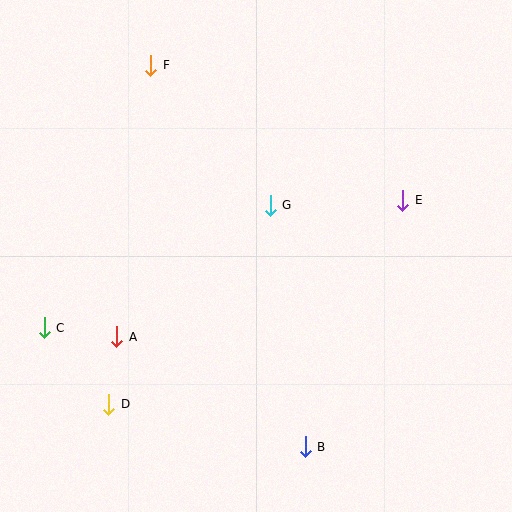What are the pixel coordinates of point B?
Point B is at (305, 447).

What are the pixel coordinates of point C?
Point C is at (44, 328).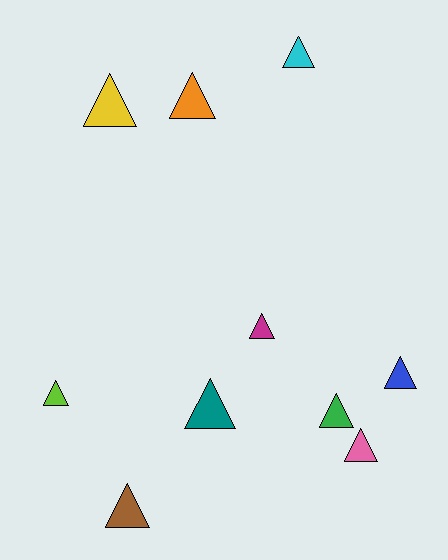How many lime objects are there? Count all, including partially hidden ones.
There is 1 lime object.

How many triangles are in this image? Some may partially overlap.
There are 10 triangles.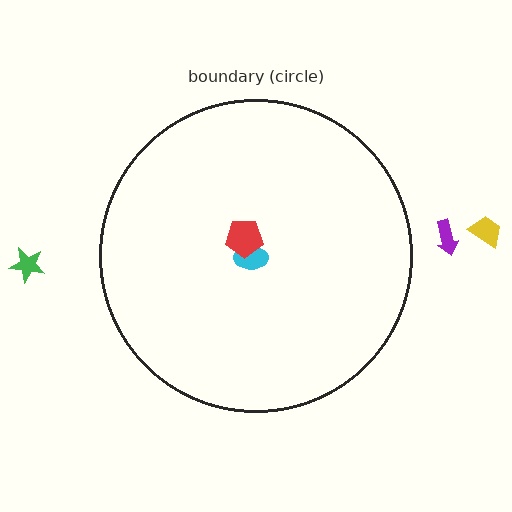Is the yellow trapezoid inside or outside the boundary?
Outside.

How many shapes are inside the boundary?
2 inside, 3 outside.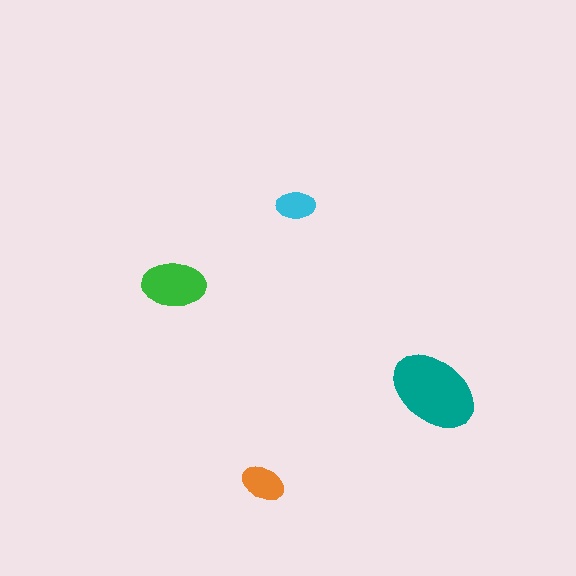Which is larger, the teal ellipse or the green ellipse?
The teal one.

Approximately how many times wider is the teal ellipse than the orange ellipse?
About 2 times wider.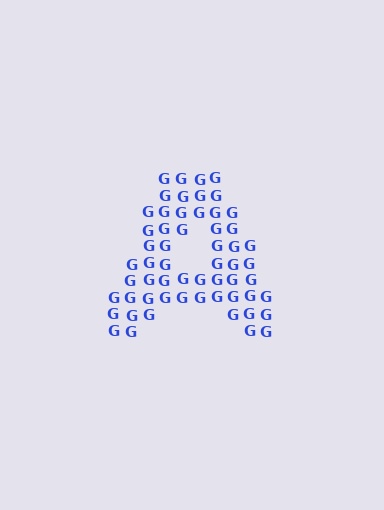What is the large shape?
The large shape is the letter A.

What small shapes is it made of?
It is made of small letter G's.